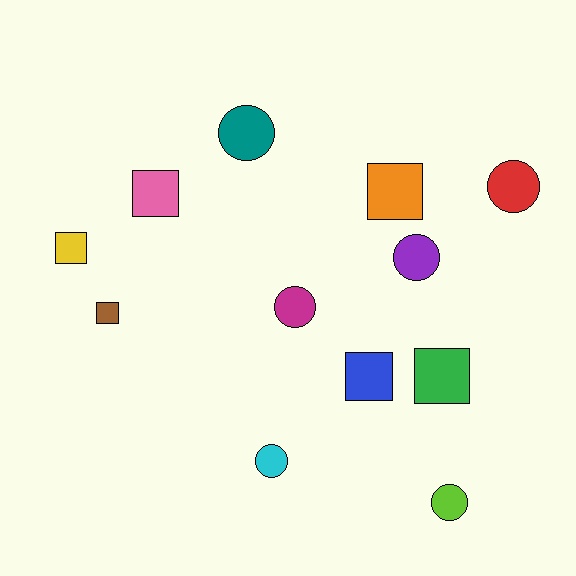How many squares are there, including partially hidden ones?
There are 6 squares.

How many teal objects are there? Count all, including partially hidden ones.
There is 1 teal object.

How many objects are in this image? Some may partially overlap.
There are 12 objects.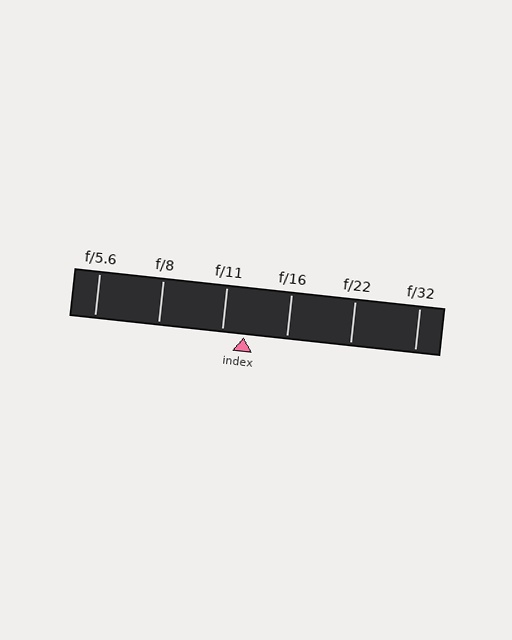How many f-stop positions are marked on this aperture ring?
There are 6 f-stop positions marked.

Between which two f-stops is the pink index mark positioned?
The index mark is between f/11 and f/16.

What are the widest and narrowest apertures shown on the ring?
The widest aperture shown is f/5.6 and the narrowest is f/32.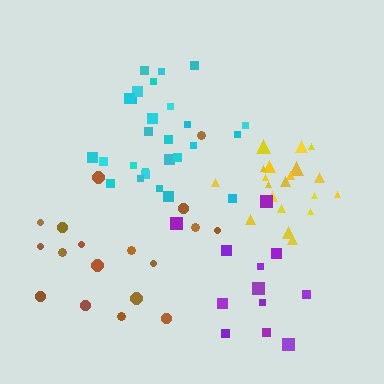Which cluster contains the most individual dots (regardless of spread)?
Cyan (27).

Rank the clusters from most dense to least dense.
yellow, cyan, brown, purple.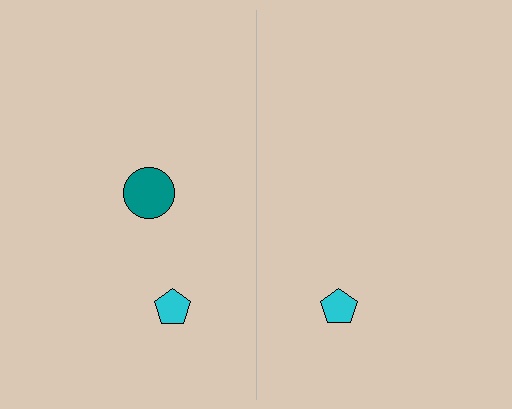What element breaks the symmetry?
A teal circle is missing from the right side.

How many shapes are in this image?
There are 3 shapes in this image.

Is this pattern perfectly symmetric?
No, the pattern is not perfectly symmetric. A teal circle is missing from the right side.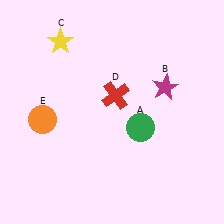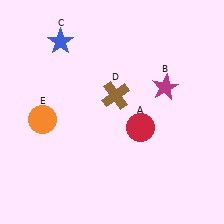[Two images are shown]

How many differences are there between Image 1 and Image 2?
There are 3 differences between the two images.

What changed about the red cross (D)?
In Image 1, D is red. In Image 2, it changed to brown.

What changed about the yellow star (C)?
In Image 1, C is yellow. In Image 2, it changed to blue.